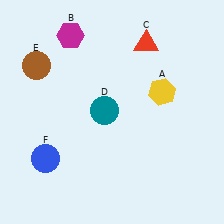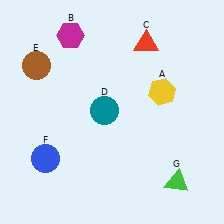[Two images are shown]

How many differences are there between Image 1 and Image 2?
There is 1 difference between the two images.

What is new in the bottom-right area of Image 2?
A green triangle (G) was added in the bottom-right area of Image 2.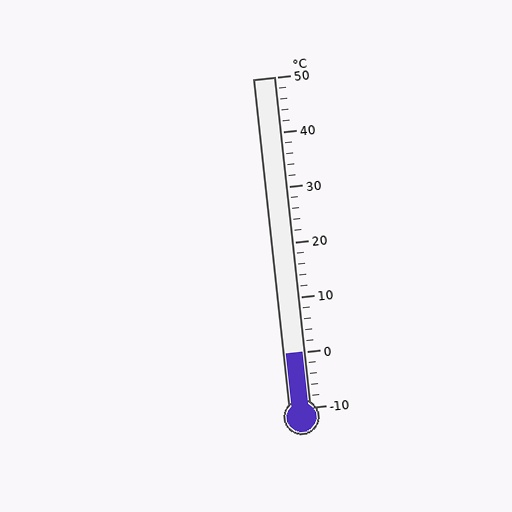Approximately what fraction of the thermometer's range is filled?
The thermometer is filled to approximately 15% of its range.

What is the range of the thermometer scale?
The thermometer scale ranges from -10°C to 50°C.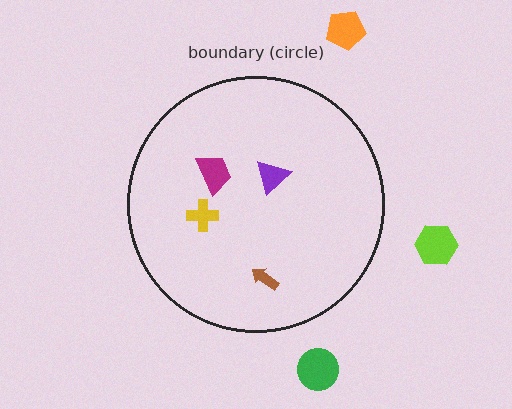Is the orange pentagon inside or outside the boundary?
Outside.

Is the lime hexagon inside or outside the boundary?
Outside.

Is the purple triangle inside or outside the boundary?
Inside.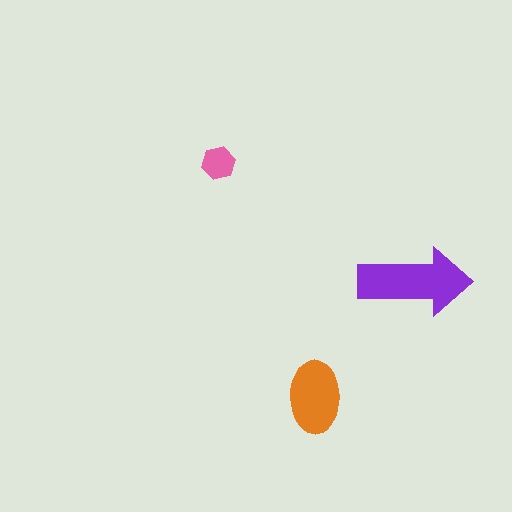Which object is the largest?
The purple arrow.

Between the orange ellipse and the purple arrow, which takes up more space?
The purple arrow.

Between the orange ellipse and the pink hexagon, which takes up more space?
The orange ellipse.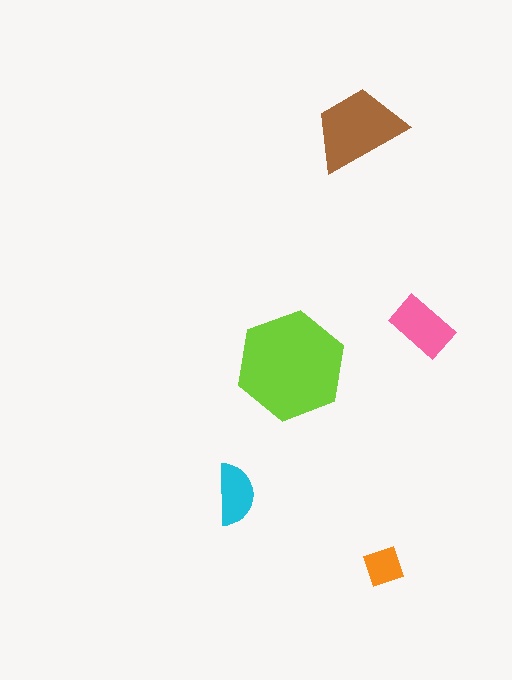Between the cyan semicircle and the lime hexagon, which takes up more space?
The lime hexagon.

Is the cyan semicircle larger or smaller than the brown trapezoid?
Smaller.